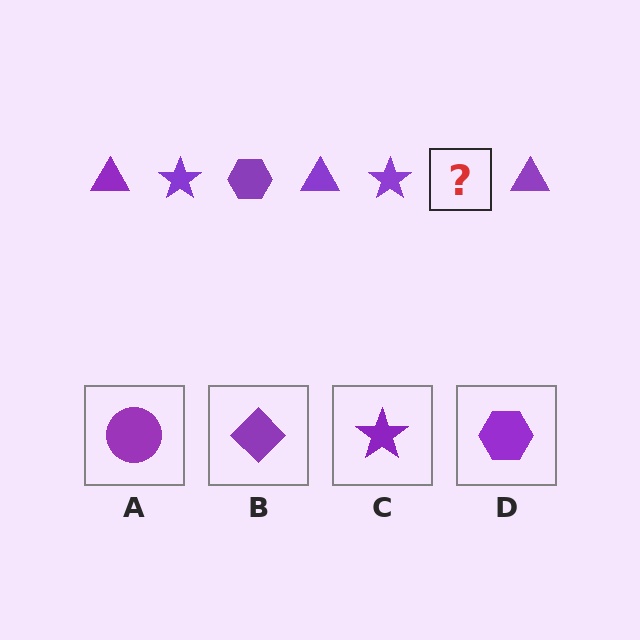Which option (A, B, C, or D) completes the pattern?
D.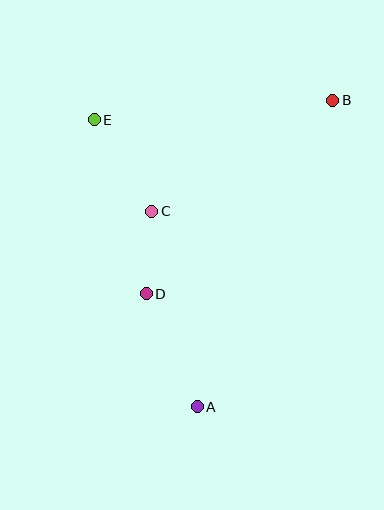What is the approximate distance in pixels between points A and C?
The distance between A and C is approximately 201 pixels.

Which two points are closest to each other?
Points C and D are closest to each other.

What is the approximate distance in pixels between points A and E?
The distance between A and E is approximately 305 pixels.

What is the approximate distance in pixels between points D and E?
The distance between D and E is approximately 182 pixels.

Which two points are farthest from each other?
Points A and B are farthest from each other.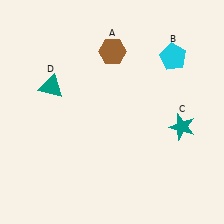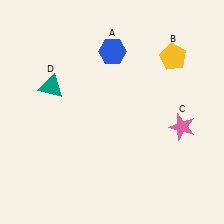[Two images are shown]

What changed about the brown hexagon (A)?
In Image 1, A is brown. In Image 2, it changed to blue.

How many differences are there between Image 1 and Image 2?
There are 3 differences between the two images.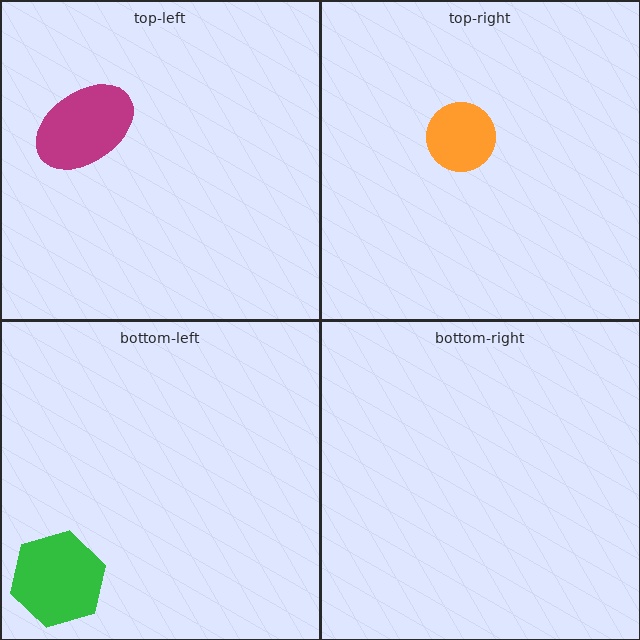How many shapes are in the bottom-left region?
1.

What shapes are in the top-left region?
The magenta ellipse.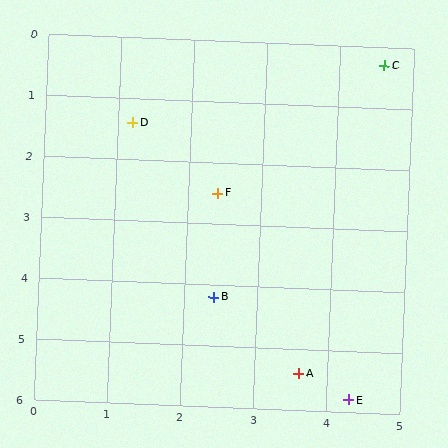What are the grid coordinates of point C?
Point C is at approximately (4.6, 0.3).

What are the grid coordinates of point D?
Point D is at approximately (1.2, 1.4).